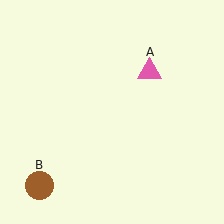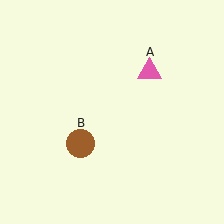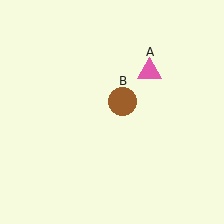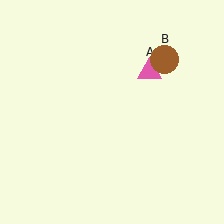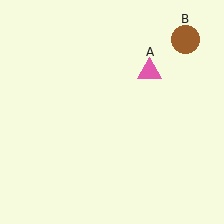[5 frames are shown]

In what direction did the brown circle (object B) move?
The brown circle (object B) moved up and to the right.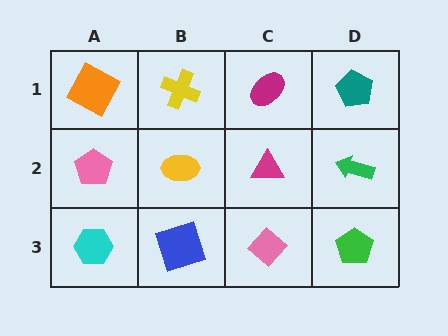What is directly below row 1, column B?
A yellow ellipse.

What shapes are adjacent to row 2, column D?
A teal pentagon (row 1, column D), a green pentagon (row 3, column D), a magenta triangle (row 2, column C).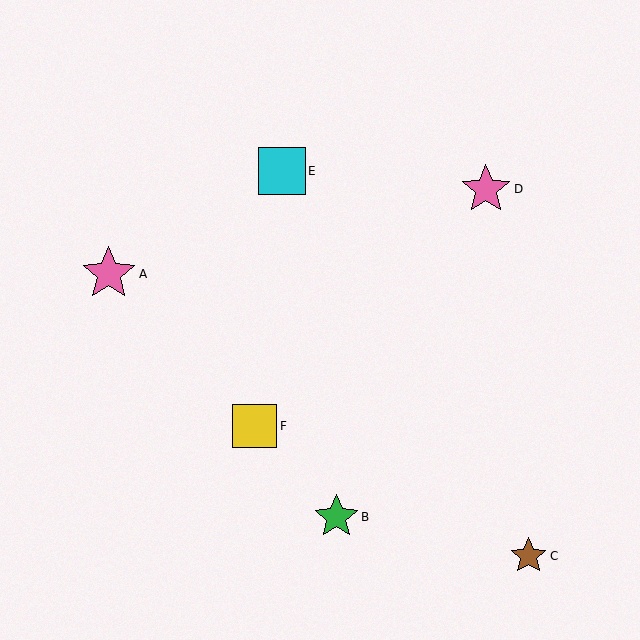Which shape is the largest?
The pink star (labeled A) is the largest.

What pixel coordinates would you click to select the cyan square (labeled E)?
Click at (282, 171) to select the cyan square E.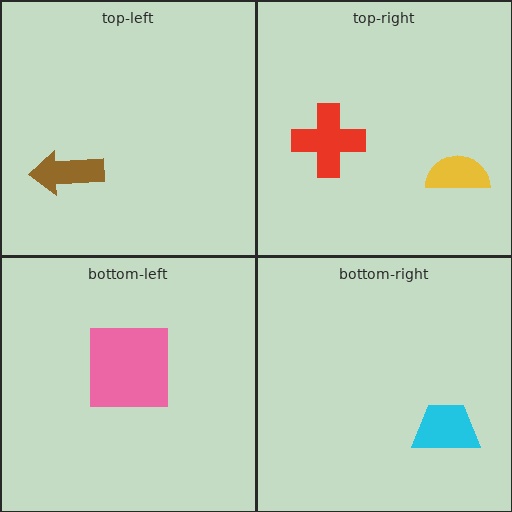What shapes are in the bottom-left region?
The pink square.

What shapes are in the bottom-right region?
The cyan trapezoid.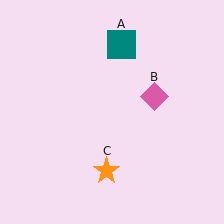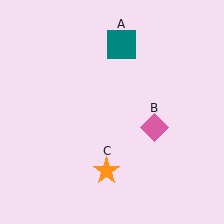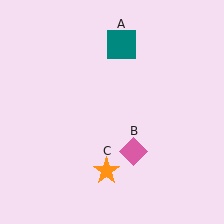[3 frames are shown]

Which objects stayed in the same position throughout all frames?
Teal square (object A) and orange star (object C) remained stationary.